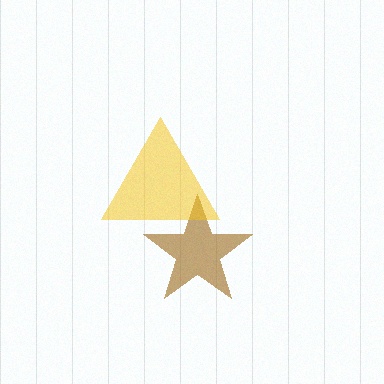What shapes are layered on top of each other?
The layered shapes are: a brown star, a yellow triangle.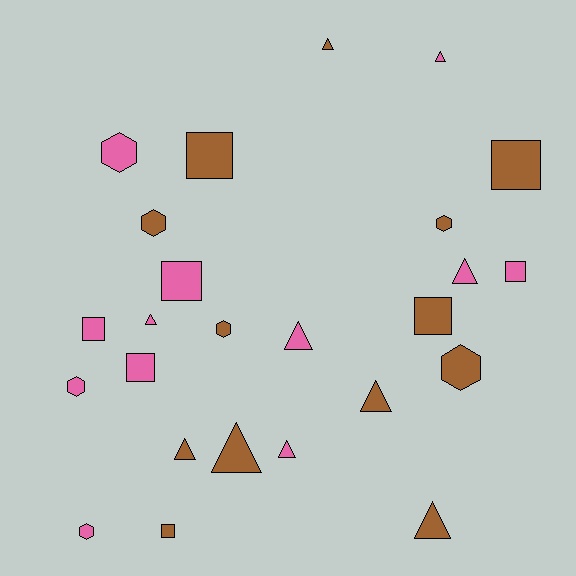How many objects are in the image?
There are 25 objects.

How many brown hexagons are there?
There are 4 brown hexagons.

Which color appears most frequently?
Brown, with 13 objects.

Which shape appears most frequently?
Triangle, with 10 objects.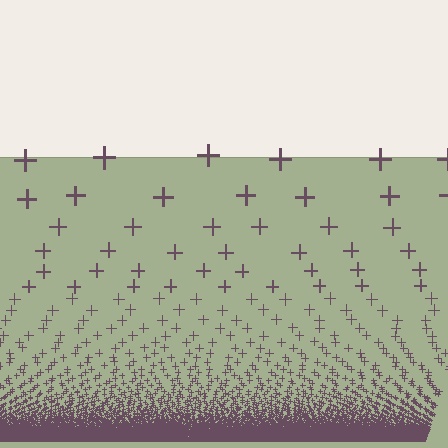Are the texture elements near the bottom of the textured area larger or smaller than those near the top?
Smaller. The gradient is inverted — elements near the bottom are smaller and denser.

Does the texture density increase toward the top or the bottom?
Density increases toward the bottom.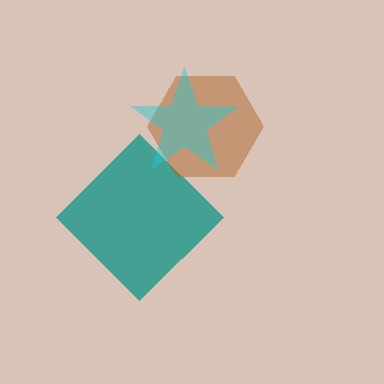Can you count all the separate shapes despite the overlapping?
Yes, there are 3 separate shapes.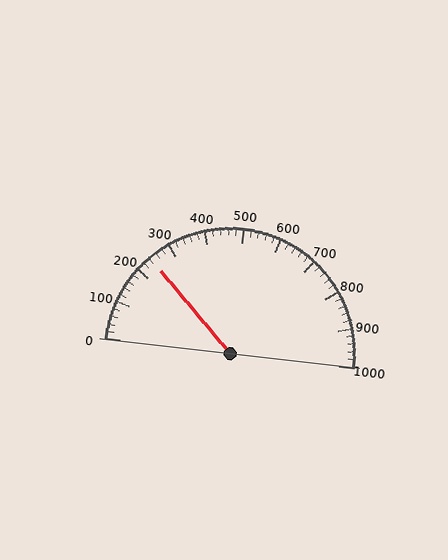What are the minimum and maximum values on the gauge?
The gauge ranges from 0 to 1000.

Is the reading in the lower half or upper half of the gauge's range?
The reading is in the lower half of the range (0 to 1000).